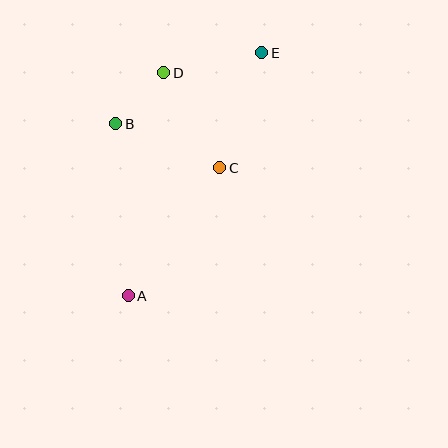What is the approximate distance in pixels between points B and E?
The distance between B and E is approximately 162 pixels.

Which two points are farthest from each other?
Points A and E are farthest from each other.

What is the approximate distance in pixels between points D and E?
The distance between D and E is approximately 100 pixels.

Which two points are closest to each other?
Points B and D are closest to each other.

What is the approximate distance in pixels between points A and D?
The distance between A and D is approximately 225 pixels.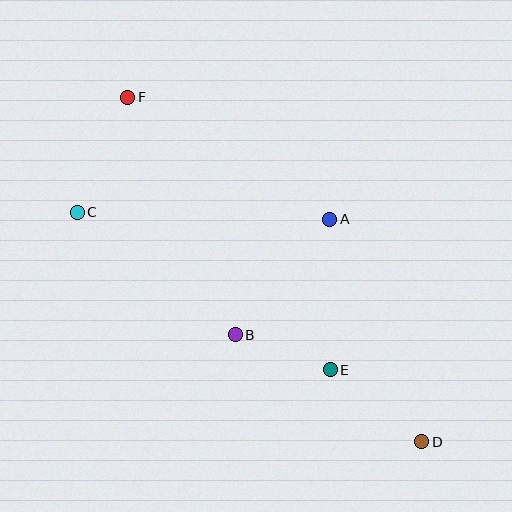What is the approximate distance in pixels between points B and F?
The distance between B and F is approximately 261 pixels.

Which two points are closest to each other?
Points B and E are closest to each other.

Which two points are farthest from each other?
Points D and F are farthest from each other.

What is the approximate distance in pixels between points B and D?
The distance between B and D is approximately 215 pixels.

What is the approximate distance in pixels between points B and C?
The distance between B and C is approximately 200 pixels.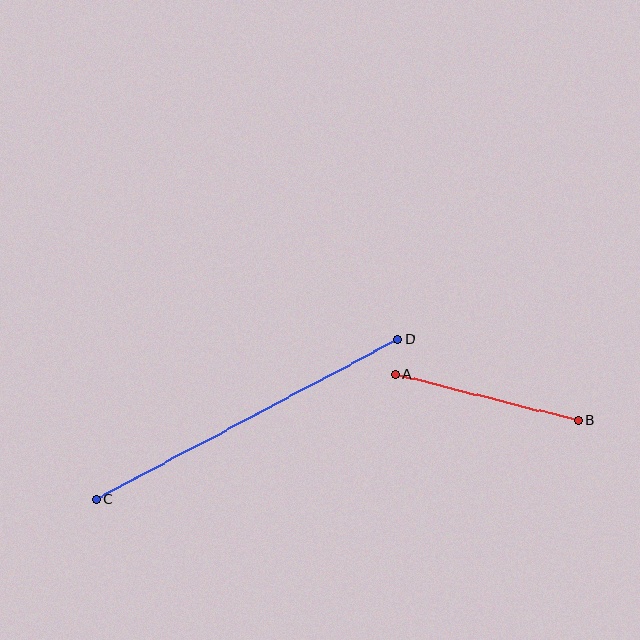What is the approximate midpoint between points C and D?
The midpoint is at approximately (247, 419) pixels.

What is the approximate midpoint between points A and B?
The midpoint is at approximately (486, 397) pixels.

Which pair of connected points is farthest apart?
Points C and D are farthest apart.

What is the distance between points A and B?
The distance is approximately 189 pixels.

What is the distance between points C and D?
The distance is approximately 342 pixels.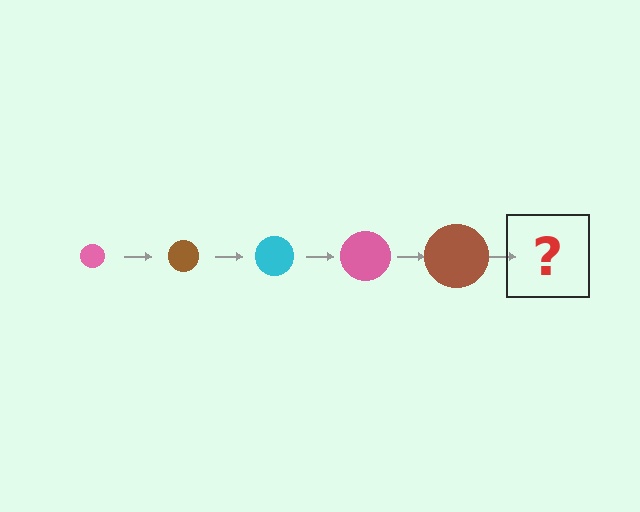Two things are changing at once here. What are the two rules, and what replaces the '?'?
The two rules are that the circle grows larger each step and the color cycles through pink, brown, and cyan. The '?' should be a cyan circle, larger than the previous one.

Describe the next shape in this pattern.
It should be a cyan circle, larger than the previous one.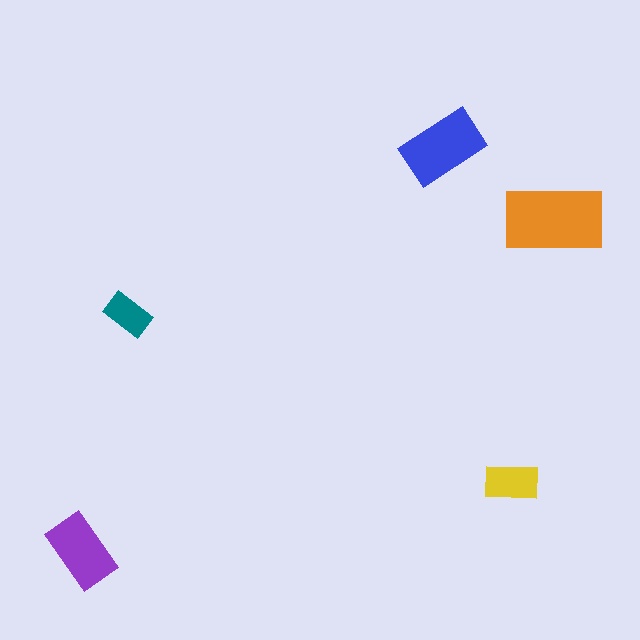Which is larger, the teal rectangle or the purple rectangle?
The purple one.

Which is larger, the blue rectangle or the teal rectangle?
The blue one.